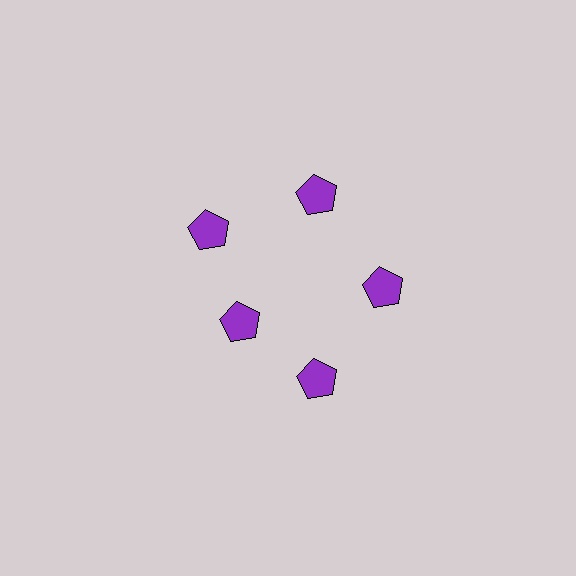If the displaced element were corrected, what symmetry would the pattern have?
It would have 5-fold rotational symmetry — the pattern would map onto itself every 72 degrees.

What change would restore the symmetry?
The symmetry would be restored by moving it outward, back onto the ring so that all 5 pentagons sit at equal angles and equal distance from the center.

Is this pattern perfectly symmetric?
No. The 5 purple pentagons are arranged in a ring, but one element near the 8 o'clock position is pulled inward toward the center, breaking the 5-fold rotational symmetry.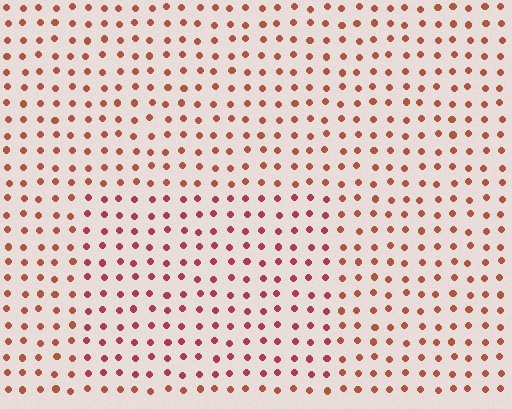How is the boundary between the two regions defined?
The boundary is defined purely by a slight shift in hue (about 23 degrees). Spacing, size, and orientation are identical on both sides.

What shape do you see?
I see a rectangle.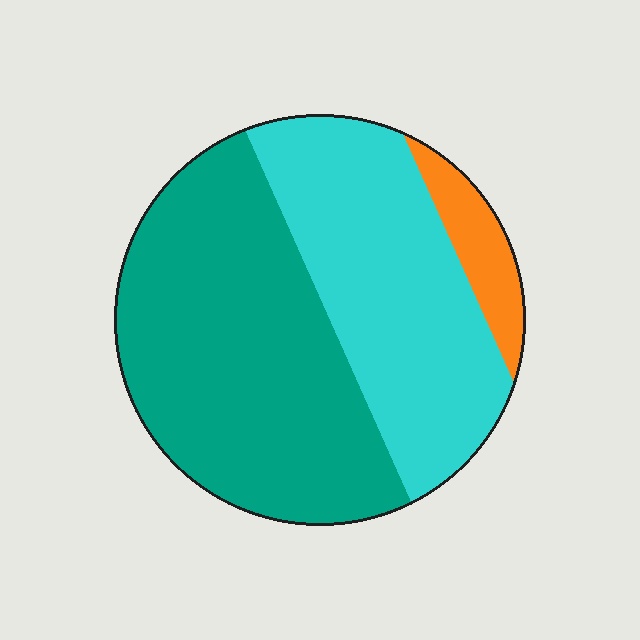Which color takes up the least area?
Orange, at roughly 10%.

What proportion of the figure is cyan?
Cyan covers 39% of the figure.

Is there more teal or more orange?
Teal.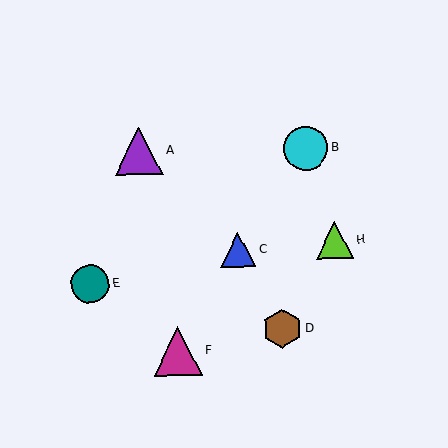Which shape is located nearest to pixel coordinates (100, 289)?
The teal circle (labeled E) at (90, 284) is nearest to that location.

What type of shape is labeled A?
Shape A is a purple triangle.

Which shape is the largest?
The magenta triangle (labeled F) is the largest.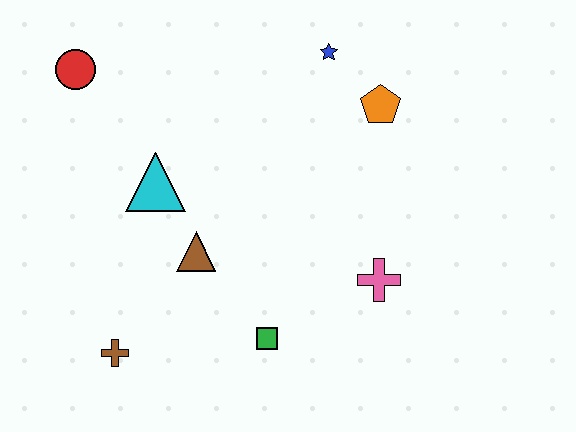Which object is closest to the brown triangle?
The cyan triangle is closest to the brown triangle.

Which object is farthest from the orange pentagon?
The brown cross is farthest from the orange pentagon.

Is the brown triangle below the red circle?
Yes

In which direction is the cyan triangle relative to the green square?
The cyan triangle is above the green square.